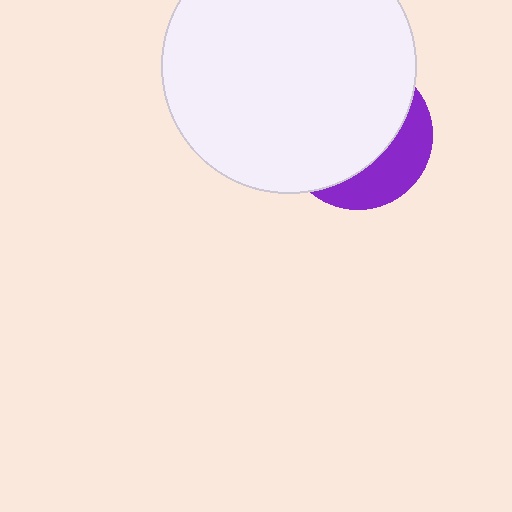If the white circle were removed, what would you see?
You would see the complete purple circle.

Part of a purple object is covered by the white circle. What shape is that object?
It is a circle.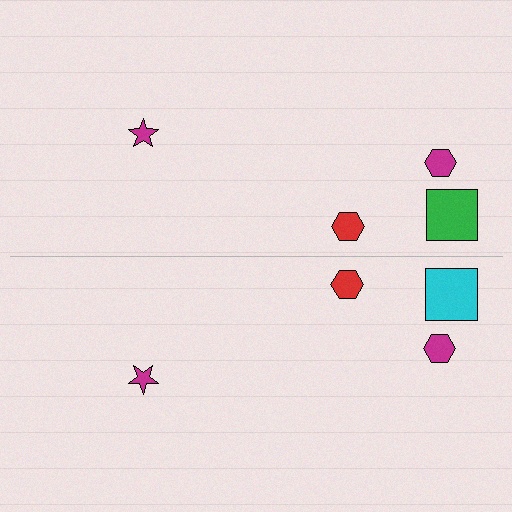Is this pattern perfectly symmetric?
No, the pattern is not perfectly symmetric. The cyan square on the bottom side breaks the symmetry — its mirror counterpart is green.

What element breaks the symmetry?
The cyan square on the bottom side breaks the symmetry — its mirror counterpart is green.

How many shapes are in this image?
There are 8 shapes in this image.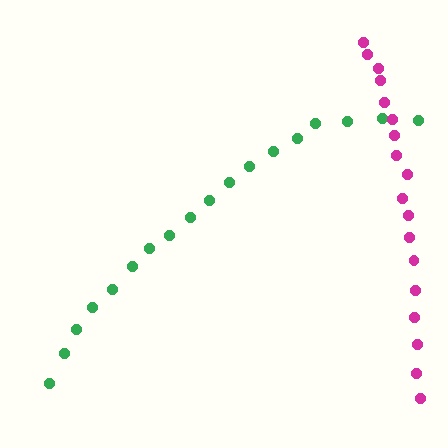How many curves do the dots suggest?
There are 2 distinct paths.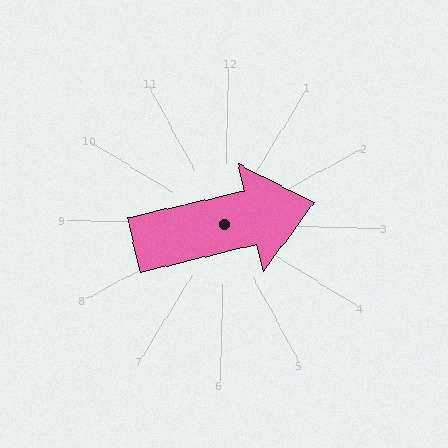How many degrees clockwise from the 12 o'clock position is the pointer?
Approximately 75 degrees.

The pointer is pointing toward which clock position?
Roughly 3 o'clock.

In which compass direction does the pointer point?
East.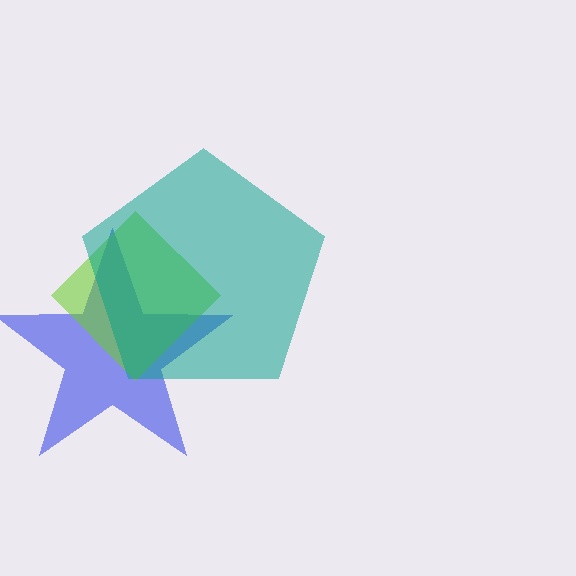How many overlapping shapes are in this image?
There are 3 overlapping shapes in the image.